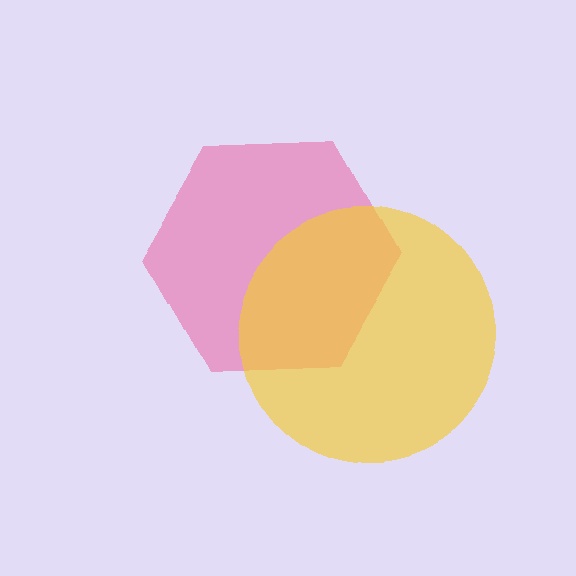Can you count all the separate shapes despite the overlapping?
Yes, there are 2 separate shapes.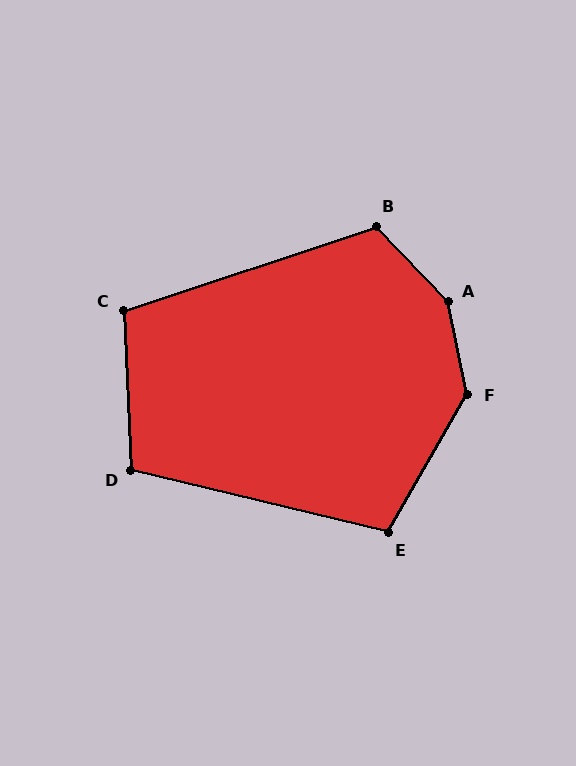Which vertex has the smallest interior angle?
C, at approximately 106 degrees.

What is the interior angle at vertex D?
Approximately 106 degrees (obtuse).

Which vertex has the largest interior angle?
A, at approximately 148 degrees.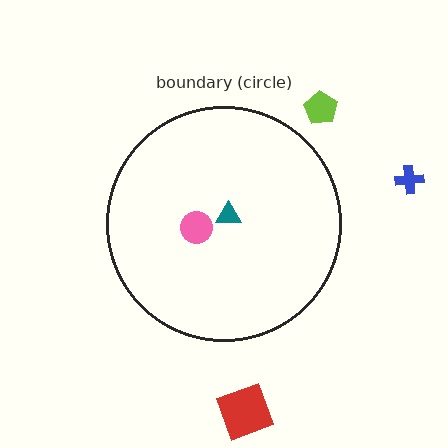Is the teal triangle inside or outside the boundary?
Inside.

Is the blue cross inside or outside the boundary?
Outside.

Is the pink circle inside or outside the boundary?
Inside.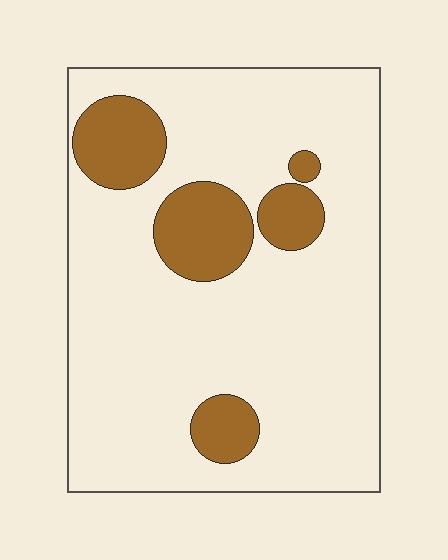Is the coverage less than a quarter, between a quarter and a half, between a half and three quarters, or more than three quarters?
Less than a quarter.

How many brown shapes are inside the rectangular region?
5.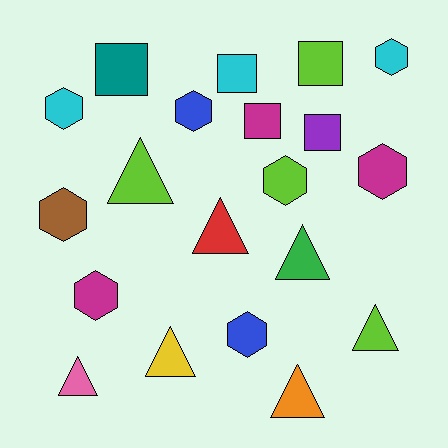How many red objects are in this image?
There is 1 red object.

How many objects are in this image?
There are 20 objects.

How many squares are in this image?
There are 5 squares.